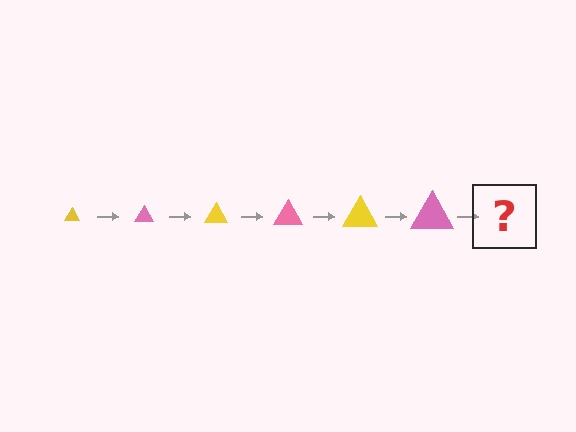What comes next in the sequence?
The next element should be a yellow triangle, larger than the previous one.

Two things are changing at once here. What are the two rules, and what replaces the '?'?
The two rules are that the triangle grows larger each step and the color cycles through yellow and pink. The '?' should be a yellow triangle, larger than the previous one.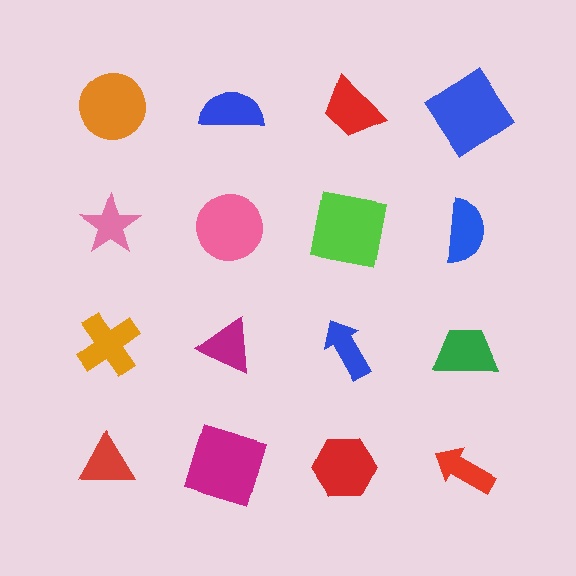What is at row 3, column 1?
An orange cross.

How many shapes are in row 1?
4 shapes.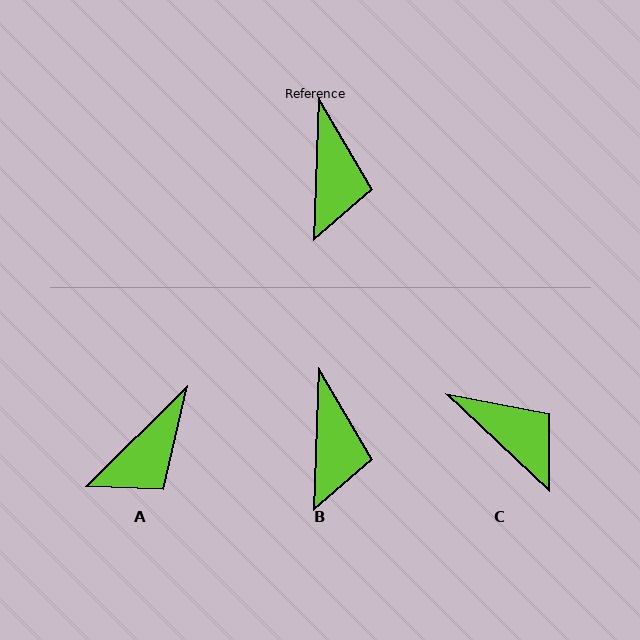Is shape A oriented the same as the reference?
No, it is off by about 43 degrees.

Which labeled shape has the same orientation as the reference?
B.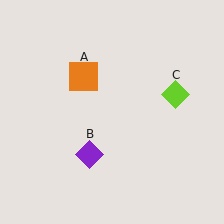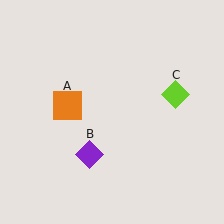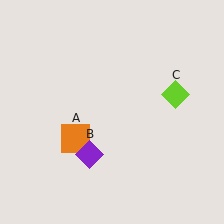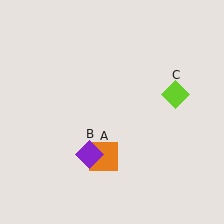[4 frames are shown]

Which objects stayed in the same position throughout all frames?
Purple diamond (object B) and lime diamond (object C) remained stationary.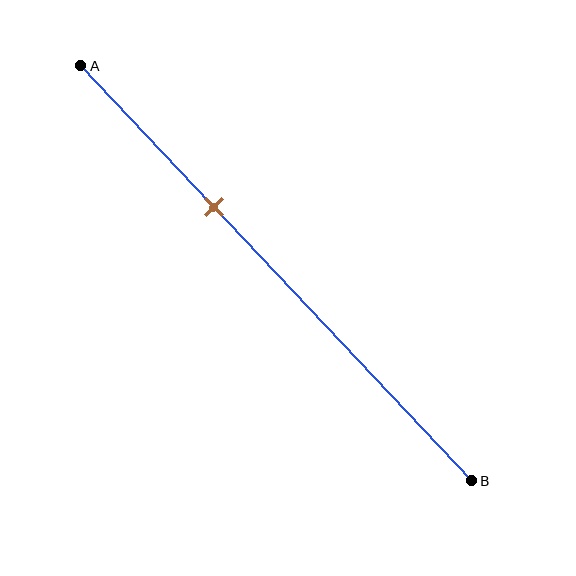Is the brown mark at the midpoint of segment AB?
No, the mark is at about 35% from A, not at the 50% midpoint.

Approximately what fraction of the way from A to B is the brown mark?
The brown mark is approximately 35% of the way from A to B.